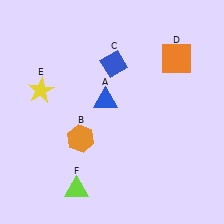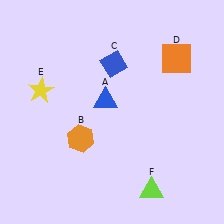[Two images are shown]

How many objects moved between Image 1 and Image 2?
1 object moved between the two images.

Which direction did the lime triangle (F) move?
The lime triangle (F) moved right.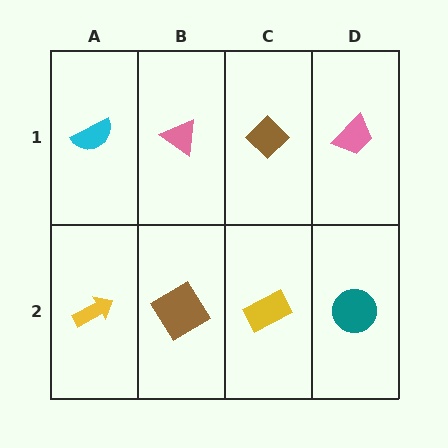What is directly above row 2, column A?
A cyan semicircle.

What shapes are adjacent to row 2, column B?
A pink triangle (row 1, column B), a yellow arrow (row 2, column A), a yellow rectangle (row 2, column C).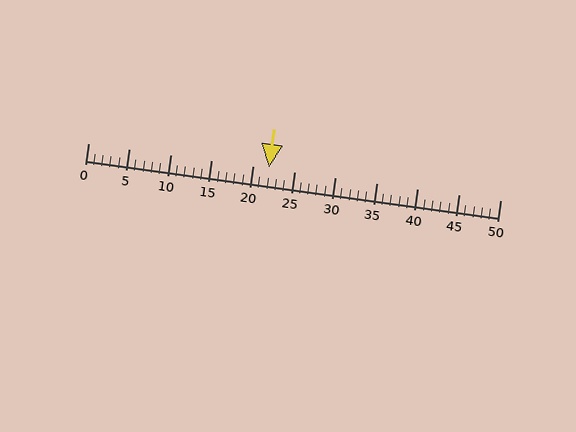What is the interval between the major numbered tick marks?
The major tick marks are spaced 5 units apart.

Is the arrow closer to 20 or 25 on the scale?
The arrow is closer to 20.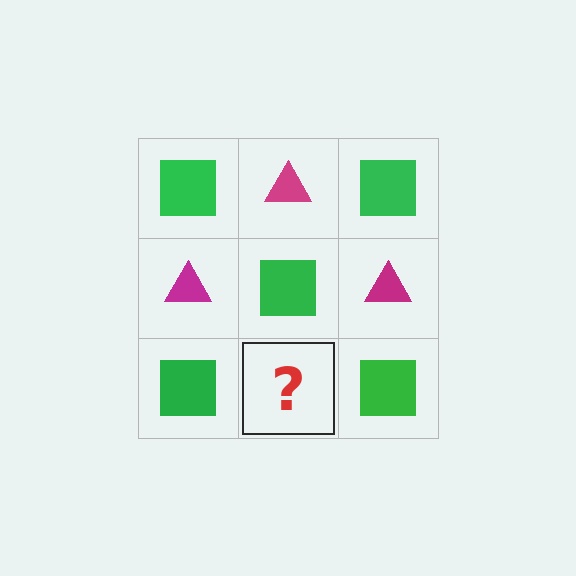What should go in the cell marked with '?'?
The missing cell should contain a magenta triangle.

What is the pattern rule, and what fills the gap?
The rule is that it alternates green square and magenta triangle in a checkerboard pattern. The gap should be filled with a magenta triangle.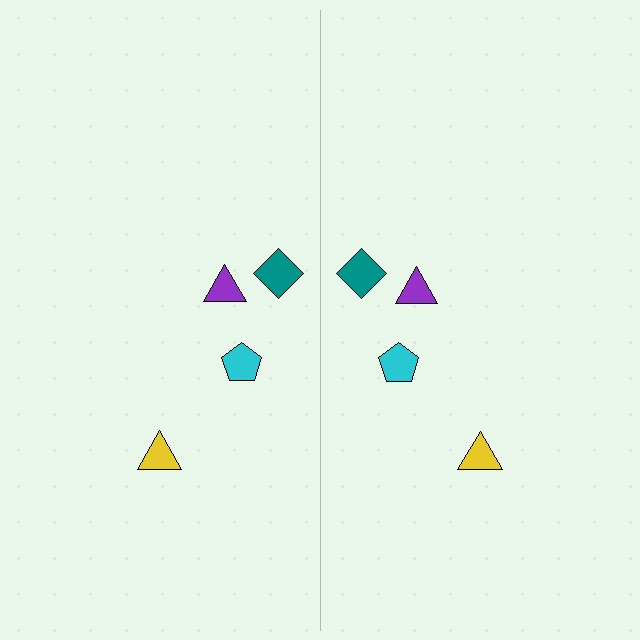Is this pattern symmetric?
Yes, this pattern has bilateral (reflection) symmetry.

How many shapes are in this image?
There are 8 shapes in this image.